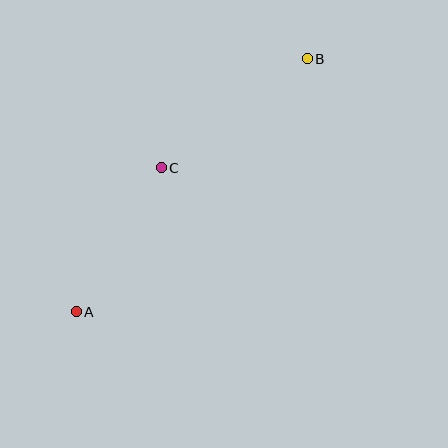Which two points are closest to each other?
Points A and C are closest to each other.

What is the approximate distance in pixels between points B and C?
The distance between B and C is approximately 182 pixels.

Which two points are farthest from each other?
Points A and B are farthest from each other.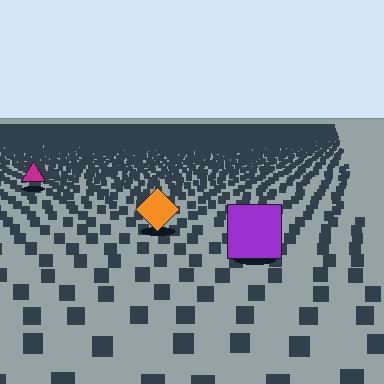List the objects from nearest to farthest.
From nearest to farthest: the purple square, the orange diamond, the magenta triangle.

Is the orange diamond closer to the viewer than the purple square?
No. The purple square is closer — you can tell from the texture gradient: the ground texture is coarser near it.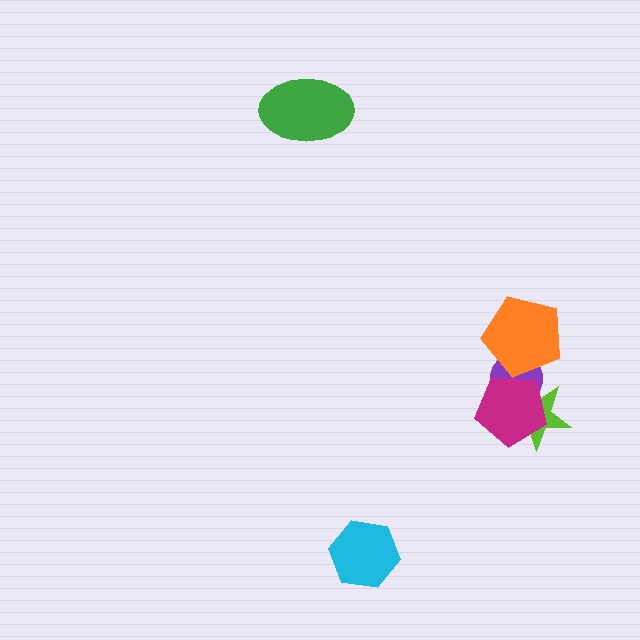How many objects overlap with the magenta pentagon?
2 objects overlap with the magenta pentagon.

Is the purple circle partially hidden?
Yes, it is partially covered by another shape.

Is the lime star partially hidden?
Yes, it is partially covered by another shape.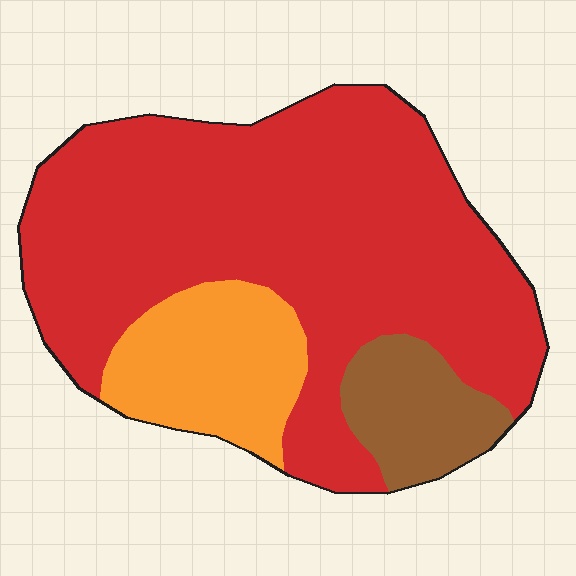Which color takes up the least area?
Brown, at roughly 10%.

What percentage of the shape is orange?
Orange covers 17% of the shape.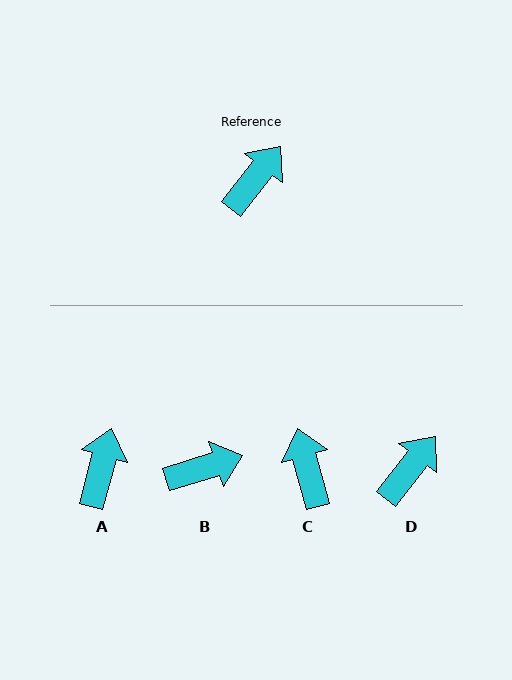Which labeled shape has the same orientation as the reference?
D.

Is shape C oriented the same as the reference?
No, it is off by about 53 degrees.